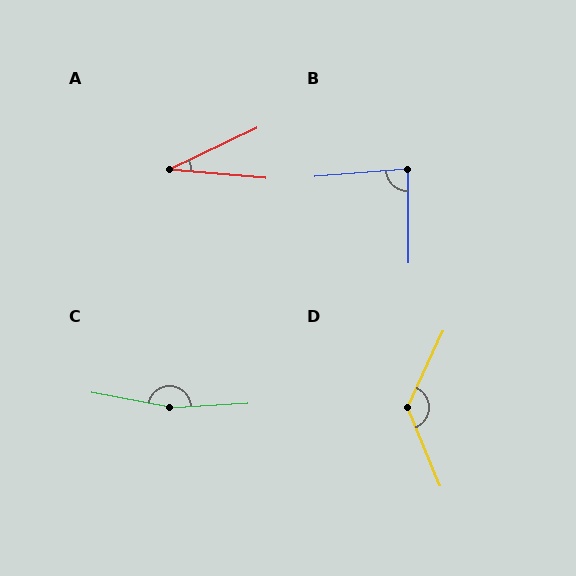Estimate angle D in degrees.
Approximately 133 degrees.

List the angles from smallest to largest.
A (30°), B (86°), D (133°), C (166°).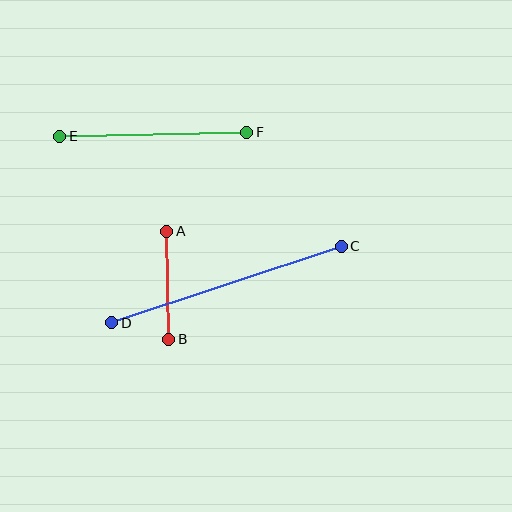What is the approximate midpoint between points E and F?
The midpoint is at approximately (153, 134) pixels.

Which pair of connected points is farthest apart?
Points C and D are farthest apart.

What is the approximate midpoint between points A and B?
The midpoint is at approximately (168, 285) pixels.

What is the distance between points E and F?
The distance is approximately 187 pixels.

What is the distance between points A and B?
The distance is approximately 108 pixels.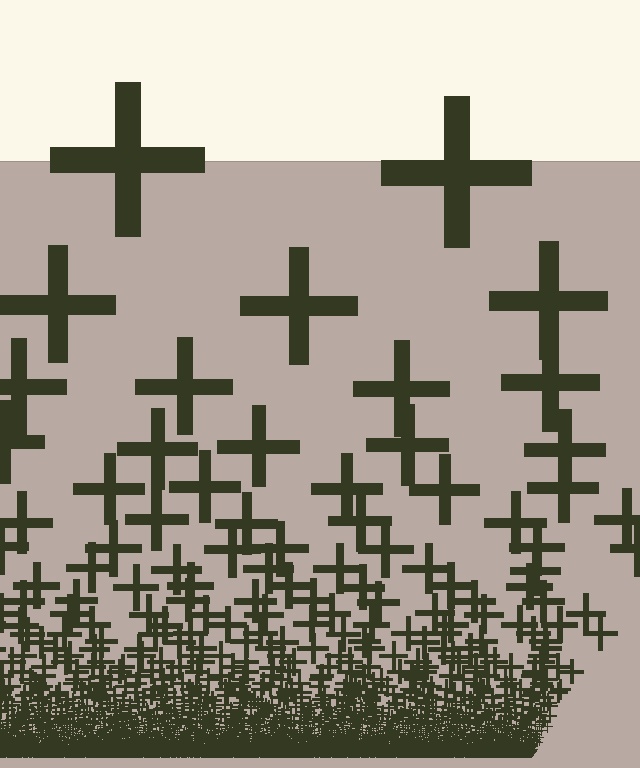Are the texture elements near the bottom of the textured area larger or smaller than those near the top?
Smaller. The gradient is inverted — elements near the bottom are smaller and denser.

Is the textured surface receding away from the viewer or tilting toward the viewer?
The surface appears to tilt toward the viewer. Texture elements get larger and sparser toward the top.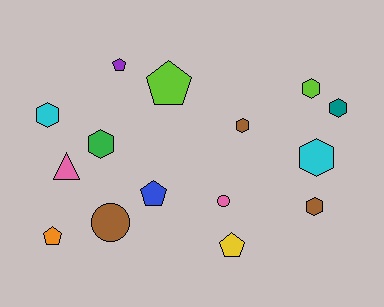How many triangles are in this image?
There is 1 triangle.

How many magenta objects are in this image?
There are no magenta objects.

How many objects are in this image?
There are 15 objects.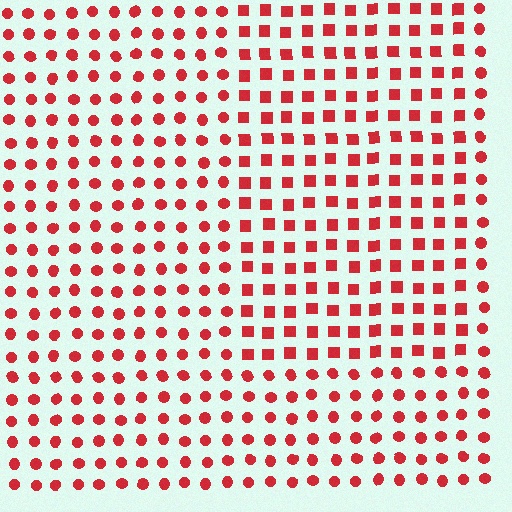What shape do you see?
I see a rectangle.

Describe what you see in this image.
The image is filled with small red elements arranged in a uniform grid. A rectangle-shaped region contains squares, while the surrounding area contains circles. The boundary is defined purely by the change in element shape.